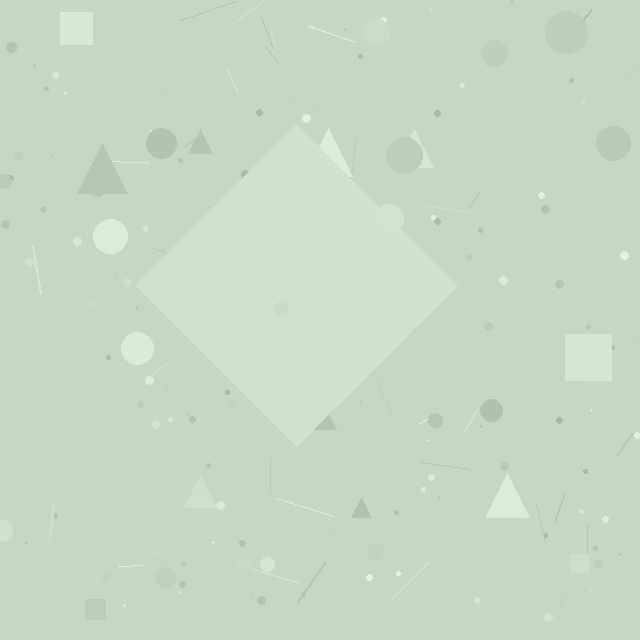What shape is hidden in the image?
A diamond is hidden in the image.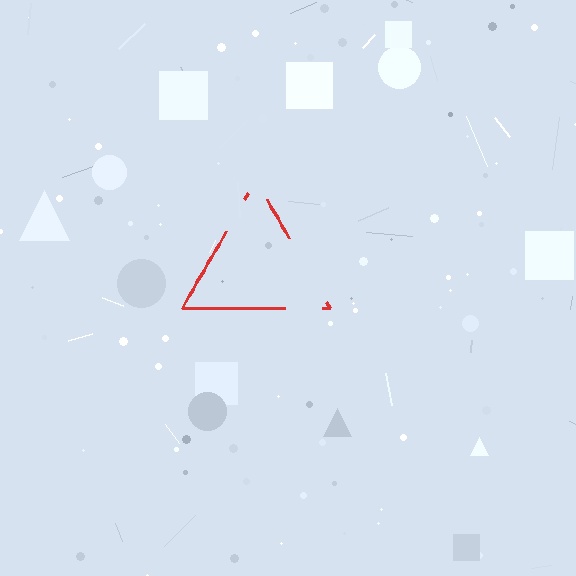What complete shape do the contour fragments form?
The contour fragments form a triangle.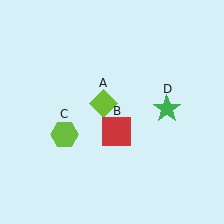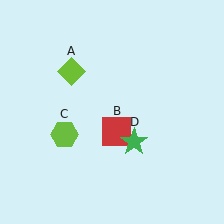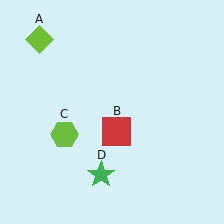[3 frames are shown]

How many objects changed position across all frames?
2 objects changed position: lime diamond (object A), green star (object D).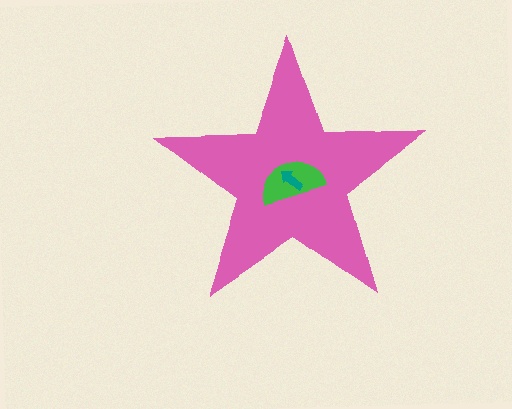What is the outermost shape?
The pink star.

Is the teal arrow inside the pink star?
Yes.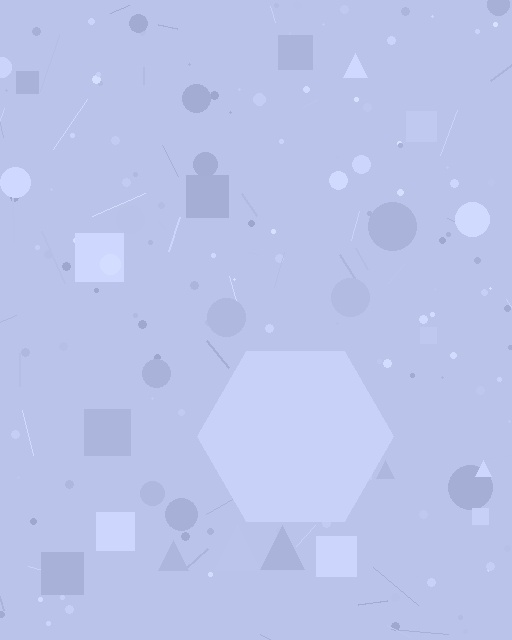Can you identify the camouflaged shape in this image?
The camouflaged shape is a hexagon.